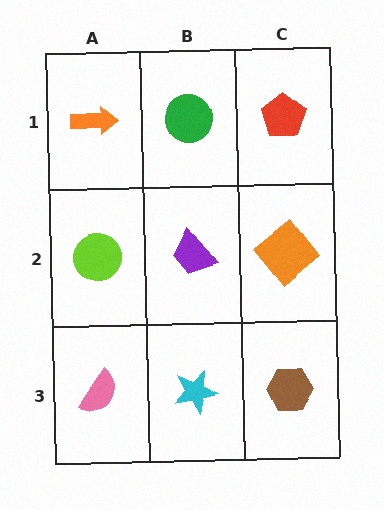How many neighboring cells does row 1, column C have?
2.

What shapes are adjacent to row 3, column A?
A lime circle (row 2, column A), a cyan star (row 3, column B).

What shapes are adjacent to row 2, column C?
A red pentagon (row 1, column C), a brown hexagon (row 3, column C), a purple trapezoid (row 2, column B).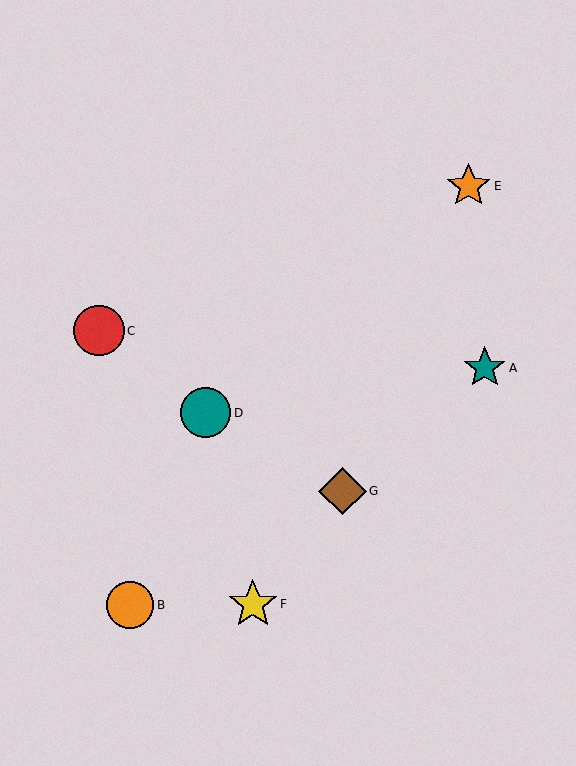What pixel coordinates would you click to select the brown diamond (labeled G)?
Click at (342, 491) to select the brown diamond G.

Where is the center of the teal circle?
The center of the teal circle is at (206, 413).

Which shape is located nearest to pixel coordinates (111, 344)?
The red circle (labeled C) at (99, 331) is nearest to that location.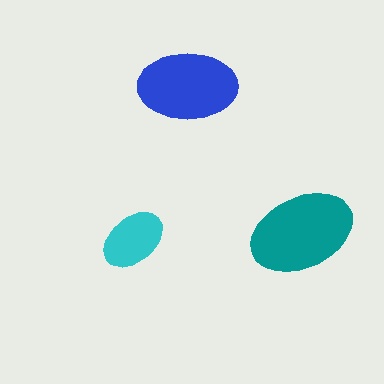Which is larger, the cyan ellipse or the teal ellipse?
The teal one.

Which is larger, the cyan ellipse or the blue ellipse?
The blue one.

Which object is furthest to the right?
The teal ellipse is rightmost.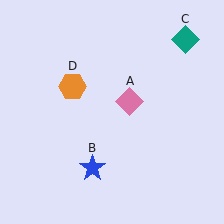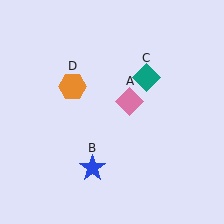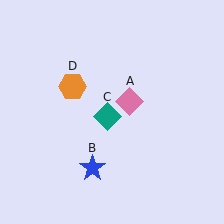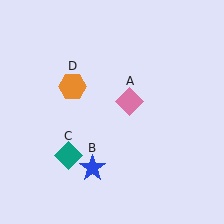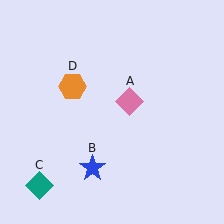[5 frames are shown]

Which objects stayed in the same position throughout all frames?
Pink diamond (object A) and blue star (object B) and orange hexagon (object D) remained stationary.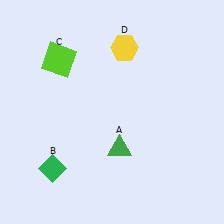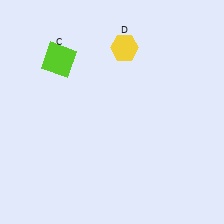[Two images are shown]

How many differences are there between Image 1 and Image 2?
There are 2 differences between the two images.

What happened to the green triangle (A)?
The green triangle (A) was removed in Image 2. It was in the bottom-right area of Image 1.